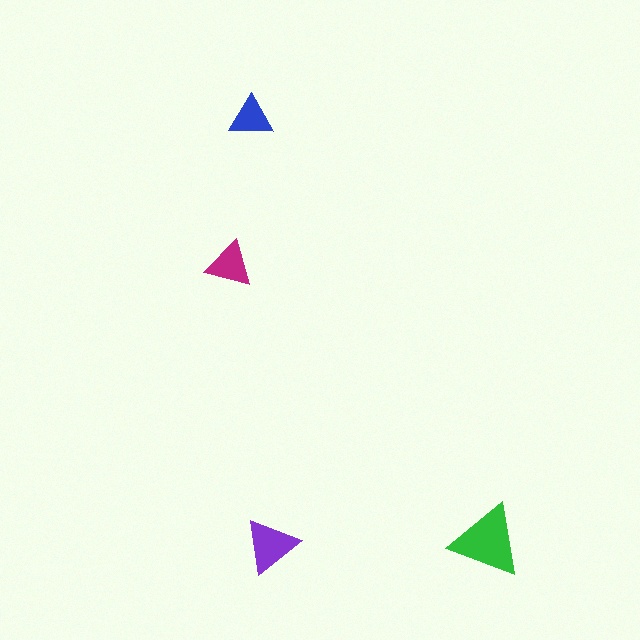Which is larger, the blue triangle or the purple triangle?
The purple one.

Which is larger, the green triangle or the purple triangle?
The green one.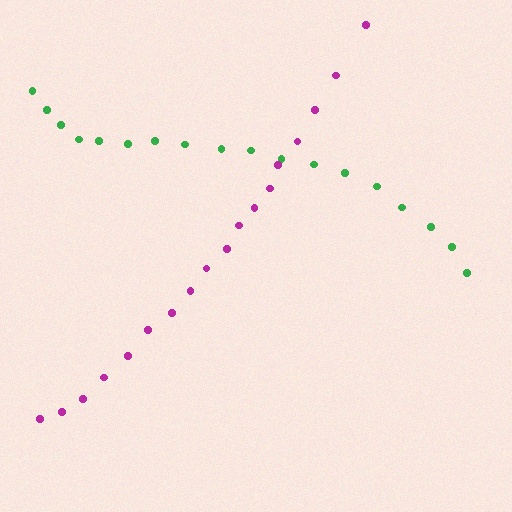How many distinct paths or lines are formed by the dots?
There are 2 distinct paths.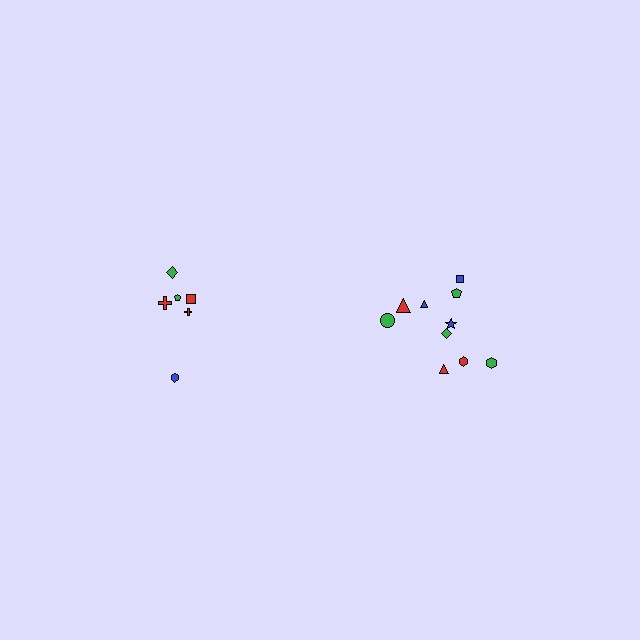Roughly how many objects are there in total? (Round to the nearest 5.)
Roughly 15 objects in total.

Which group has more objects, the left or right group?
The right group.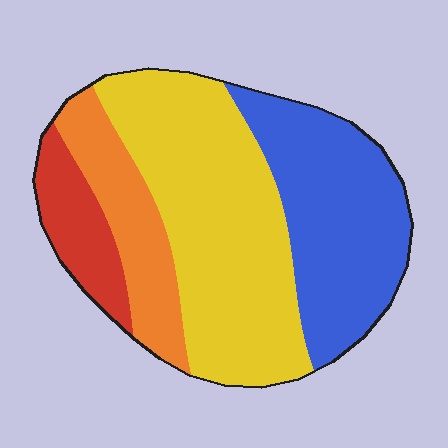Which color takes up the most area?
Yellow, at roughly 45%.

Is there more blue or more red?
Blue.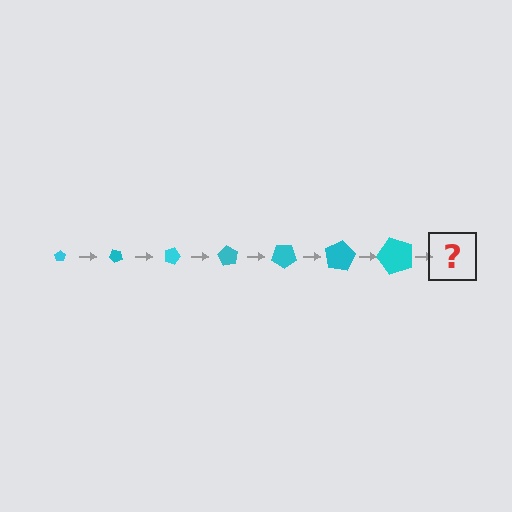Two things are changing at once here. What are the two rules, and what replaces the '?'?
The two rules are that the pentagon grows larger each step and it rotates 45 degrees each step. The '?' should be a pentagon, larger than the previous one and rotated 315 degrees from the start.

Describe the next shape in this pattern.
It should be a pentagon, larger than the previous one and rotated 315 degrees from the start.